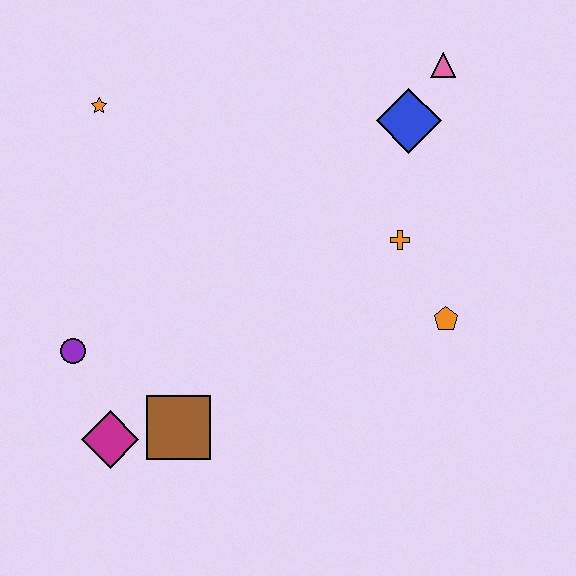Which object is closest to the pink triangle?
The blue diamond is closest to the pink triangle.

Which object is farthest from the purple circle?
The pink triangle is farthest from the purple circle.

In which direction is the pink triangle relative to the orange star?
The pink triangle is to the right of the orange star.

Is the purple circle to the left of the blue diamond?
Yes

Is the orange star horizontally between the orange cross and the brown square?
No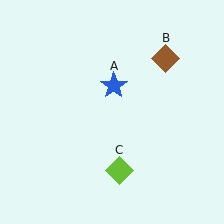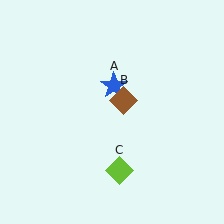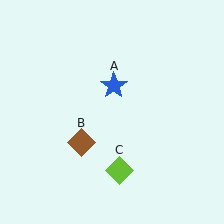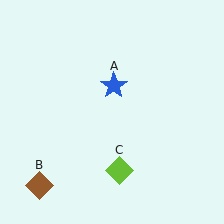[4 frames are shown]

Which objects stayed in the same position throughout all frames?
Blue star (object A) and lime diamond (object C) remained stationary.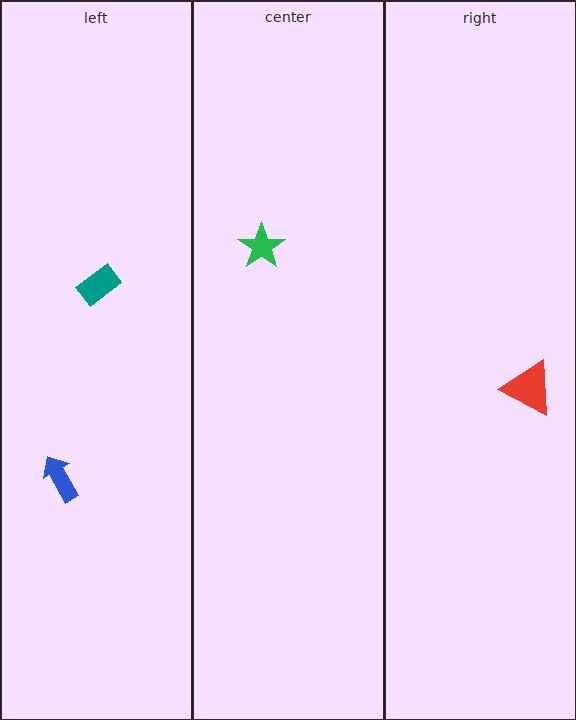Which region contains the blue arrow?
The left region.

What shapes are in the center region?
The green star.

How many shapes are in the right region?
1.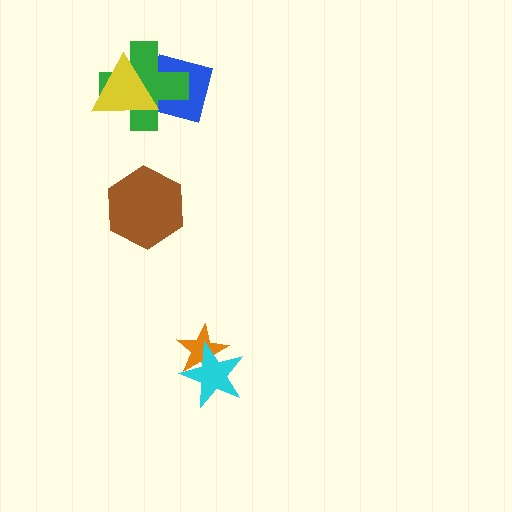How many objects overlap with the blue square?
2 objects overlap with the blue square.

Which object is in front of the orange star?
The cyan star is in front of the orange star.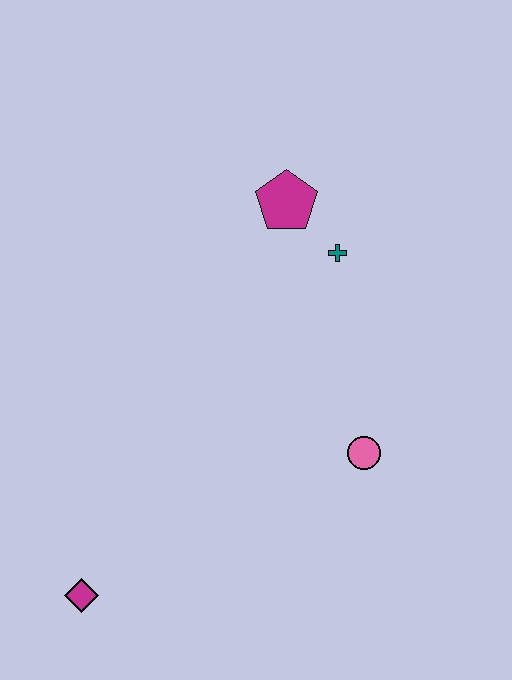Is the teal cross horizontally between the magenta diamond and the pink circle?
Yes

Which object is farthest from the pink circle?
The magenta diamond is farthest from the pink circle.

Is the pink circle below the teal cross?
Yes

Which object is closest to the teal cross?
The magenta pentagon is closest to the teal cross.